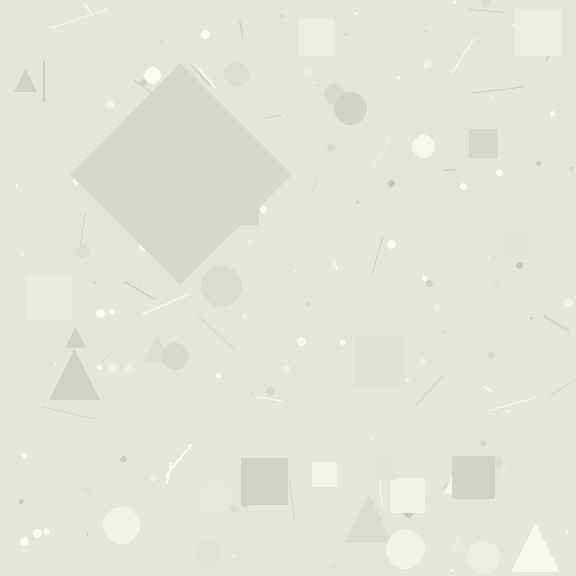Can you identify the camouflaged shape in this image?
The camouflaged shape is a diamond.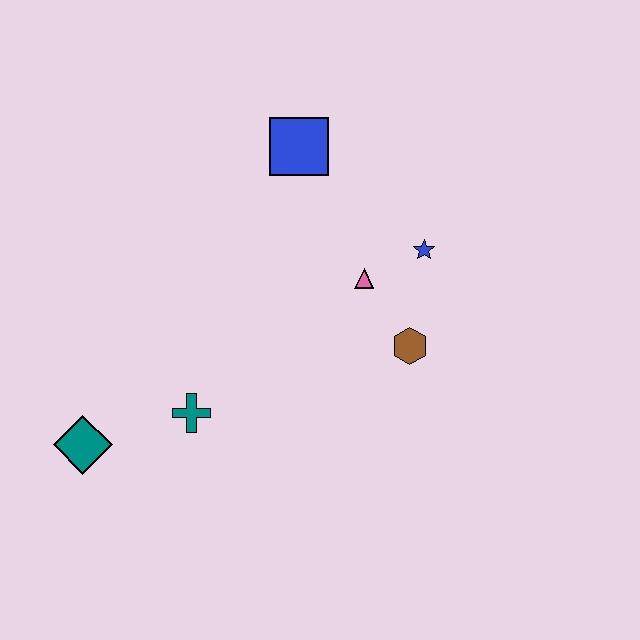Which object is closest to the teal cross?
The teal diamond is closest to the teal cross.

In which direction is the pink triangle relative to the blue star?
The pink triangle is to the left of the blue star.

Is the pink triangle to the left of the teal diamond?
No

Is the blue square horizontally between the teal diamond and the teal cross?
No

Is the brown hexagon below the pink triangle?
Yes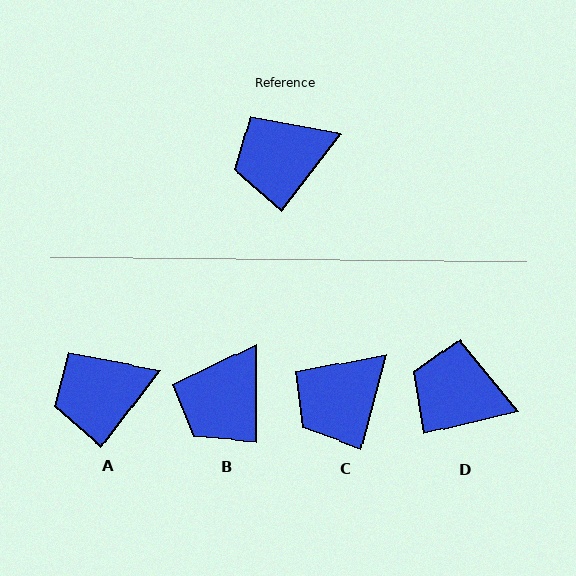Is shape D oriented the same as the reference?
No, it is off by about 39 degrees.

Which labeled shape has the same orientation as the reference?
A.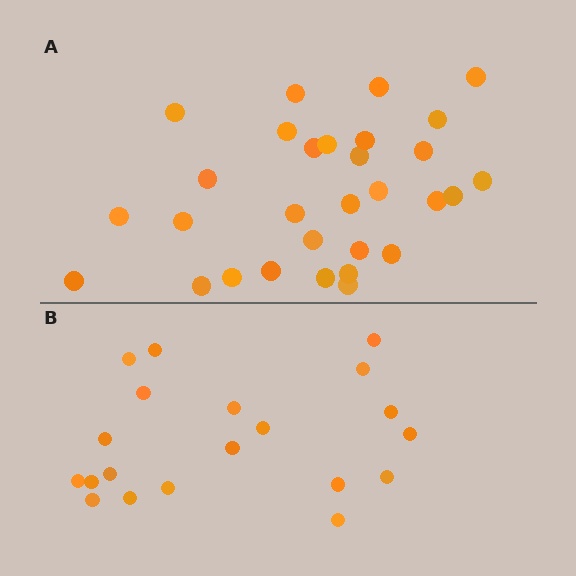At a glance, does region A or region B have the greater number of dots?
Region A (the top region) has more dots.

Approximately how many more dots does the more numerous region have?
Region A has roughly 10 or so more dots than region B.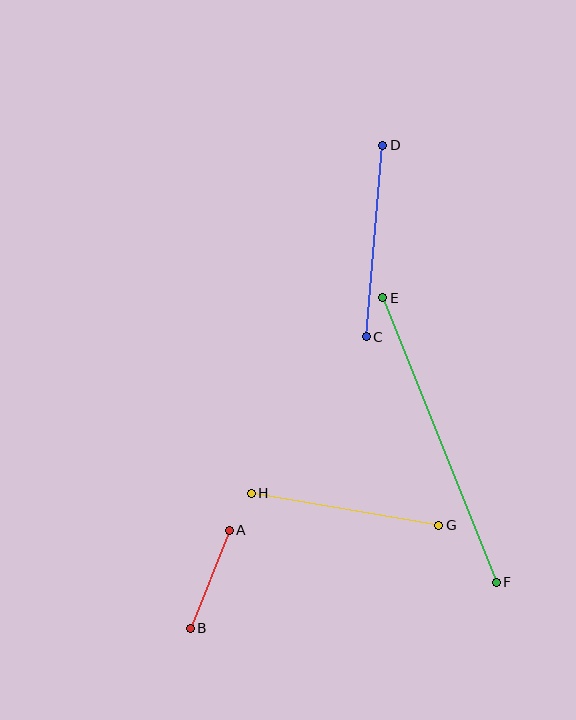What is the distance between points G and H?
The distance is approximately 190 pixels.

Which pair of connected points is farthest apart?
Points E and F are farthest apart.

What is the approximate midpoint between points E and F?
The midpoint is at approximately (439, 440) pixels.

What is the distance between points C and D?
The distance is approximately 192 pixels.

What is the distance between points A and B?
The distance is approximately 106 pixels.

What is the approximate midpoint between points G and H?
The midpoint is at approximately (345, 509) pixels.